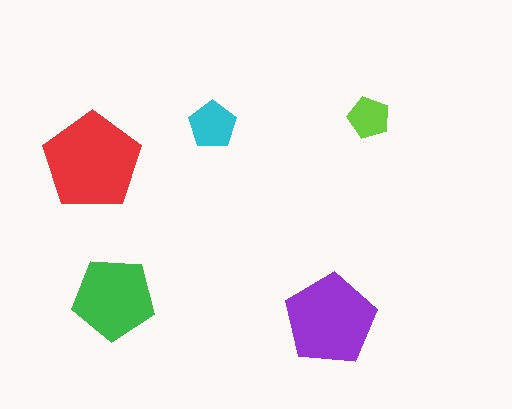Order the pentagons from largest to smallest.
the red one, the purple one, the green one, the cyan one, the lime one.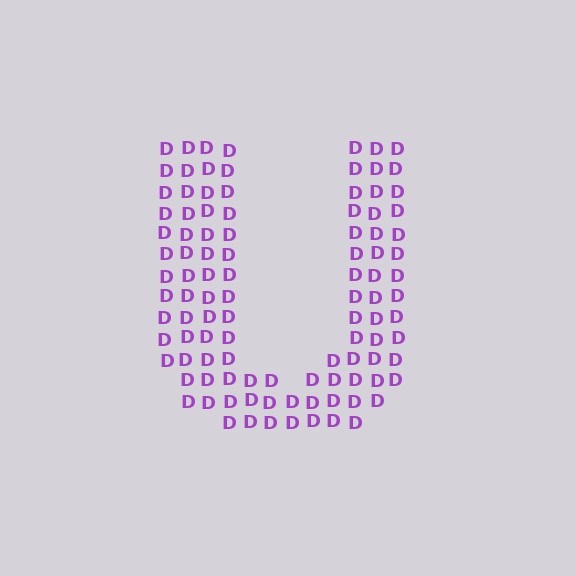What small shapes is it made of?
It is made of small letter D's.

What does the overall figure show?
The overall figure shows the letter U.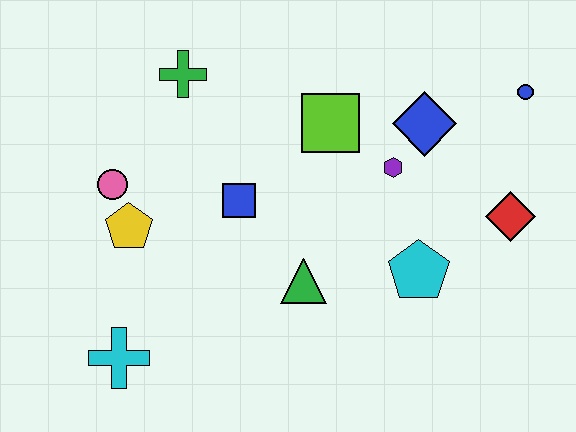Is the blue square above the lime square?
No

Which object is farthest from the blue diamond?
The cyan cross is farthest from the blue diamond.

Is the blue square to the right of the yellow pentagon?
Yes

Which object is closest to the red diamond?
The cyan pentagon is closest to the red diamond.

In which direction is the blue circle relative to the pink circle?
The blue circle is to the right of the pink circle.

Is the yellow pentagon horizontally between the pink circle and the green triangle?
Yes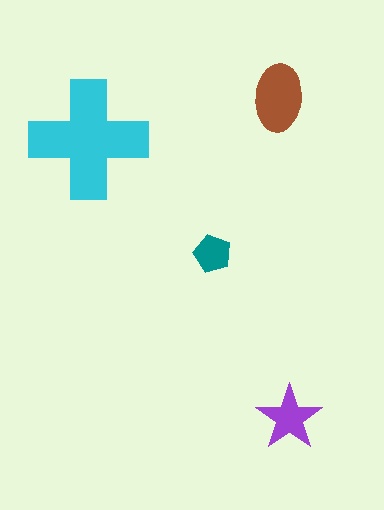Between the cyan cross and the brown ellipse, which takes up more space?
The cyan cross.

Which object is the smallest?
The teal pentagon.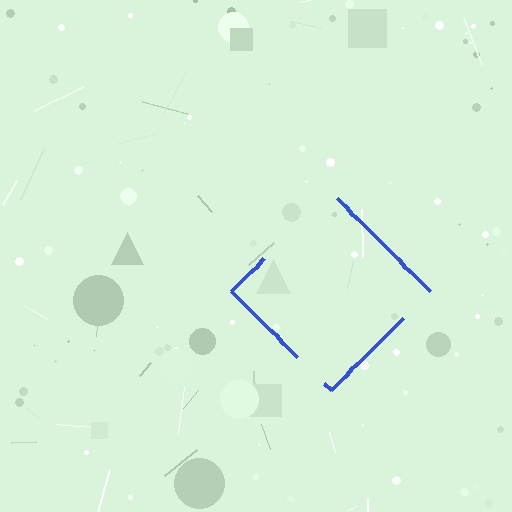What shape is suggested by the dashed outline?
The dashed outline suggests a diamond.